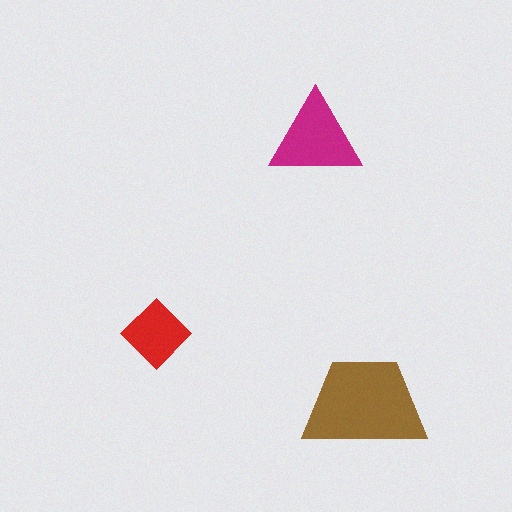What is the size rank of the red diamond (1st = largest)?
3rd.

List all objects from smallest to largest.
The red diamond, the magenta triangle, the brown trapezoid.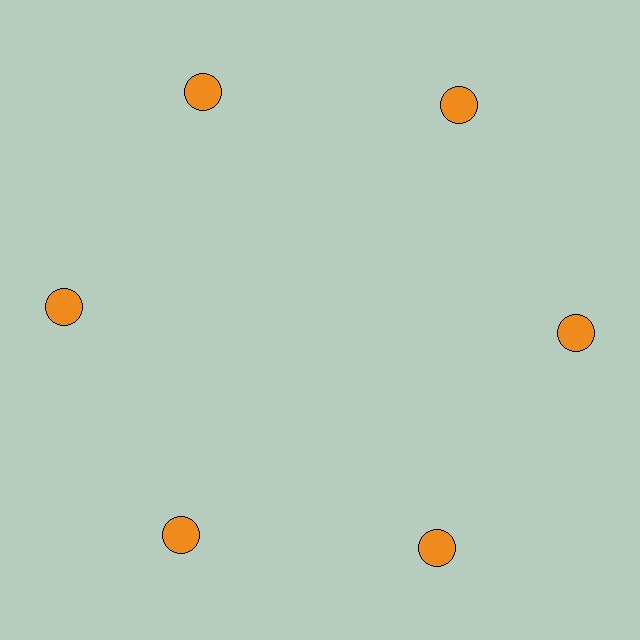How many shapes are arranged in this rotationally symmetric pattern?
There are 6 shapes, arranged in 6 groups of 1.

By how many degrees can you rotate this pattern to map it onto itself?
The pattern maps onto itself every 60 degrees of rotation.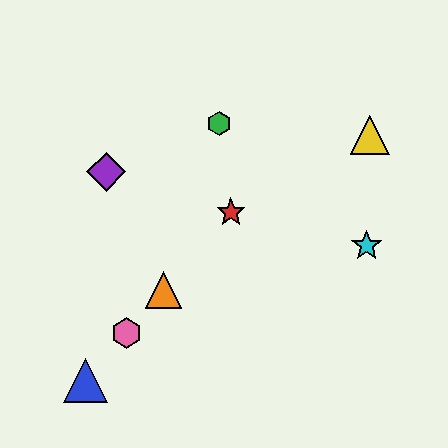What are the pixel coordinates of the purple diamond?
The purple diamond is at (106, 172).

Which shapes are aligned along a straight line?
The red star, the blue triangle, the orange triangle, the pink hexagon are aligned along a straight line.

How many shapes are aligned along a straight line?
4 shapes (the red star, the blue triangle, the orange triangle, the pink hexagon) are aligned along a straight line.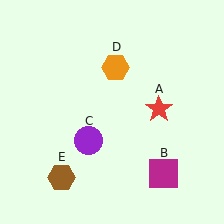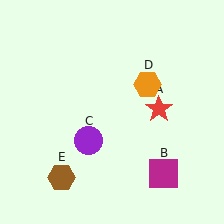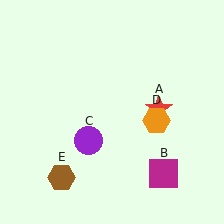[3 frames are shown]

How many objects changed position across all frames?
1 object changed position: orange hexagon (object D).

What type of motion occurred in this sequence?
The orange hexagon (object D) rotated clockwise around the center of the scene.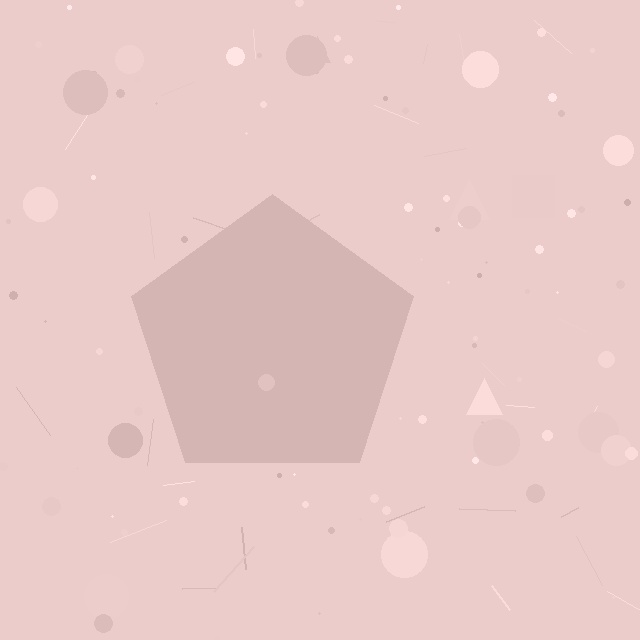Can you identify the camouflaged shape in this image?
The camouflaged shape is a pentagon.